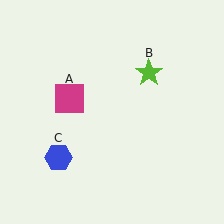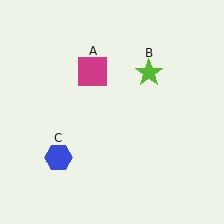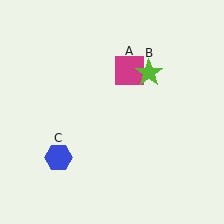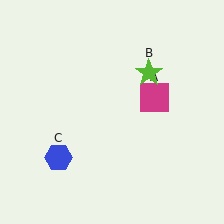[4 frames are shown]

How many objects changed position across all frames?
1 object changed position: magenta square (object A).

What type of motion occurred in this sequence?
The magenta square (object A) rotated clockwise around the center of the scene.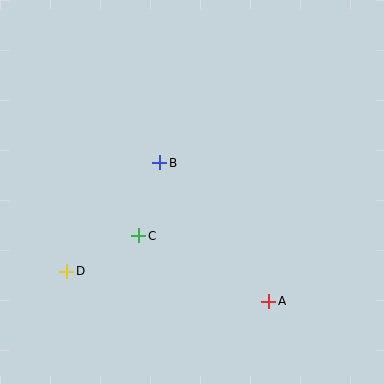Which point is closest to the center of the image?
Point B at (160, 163) is closest to the center.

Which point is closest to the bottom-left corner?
Point D is closest to the bottom-left corner.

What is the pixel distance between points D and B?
The distance between D and B is 143 pixels.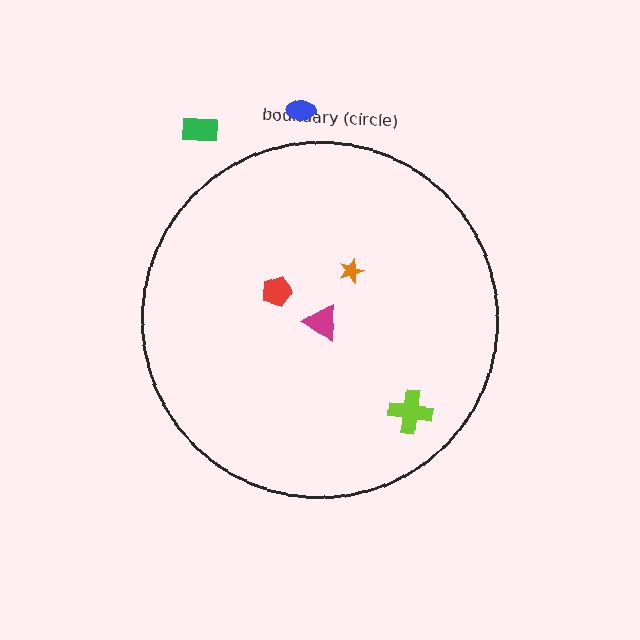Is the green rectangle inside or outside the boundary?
Outside.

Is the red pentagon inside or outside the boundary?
Inside.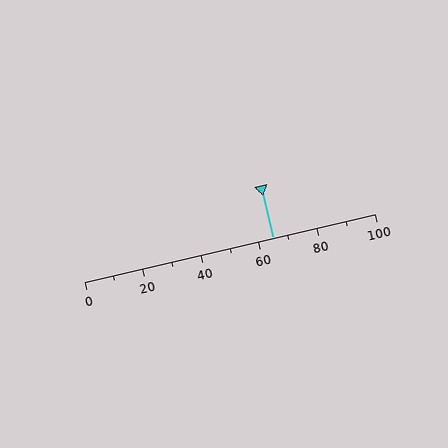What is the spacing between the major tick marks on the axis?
The major ticks are spaced 20 apart.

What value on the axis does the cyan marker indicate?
The marker indicates approximately 65.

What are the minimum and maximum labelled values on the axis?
The axis runs from 0 to 100.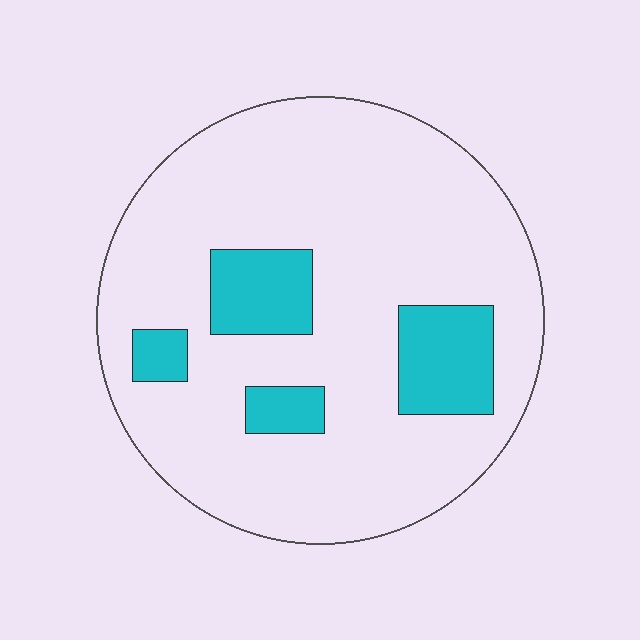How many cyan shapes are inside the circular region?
4.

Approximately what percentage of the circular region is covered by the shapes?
Approximately 15%.